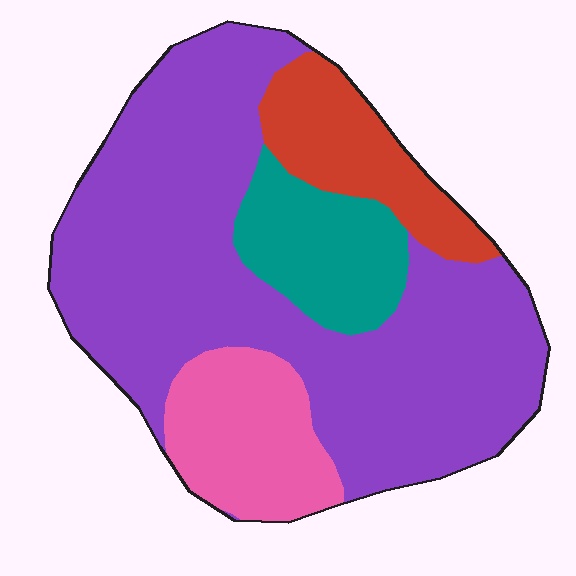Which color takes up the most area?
Purple, at roughly 60%.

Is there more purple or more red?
Purple.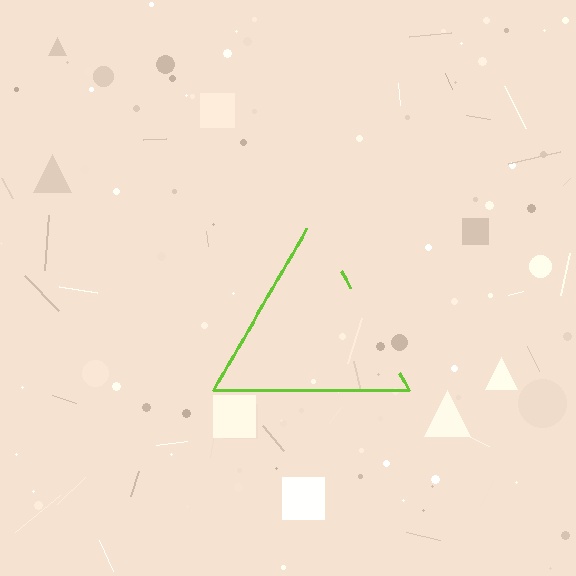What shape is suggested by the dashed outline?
The dashed outline suggests a triangle.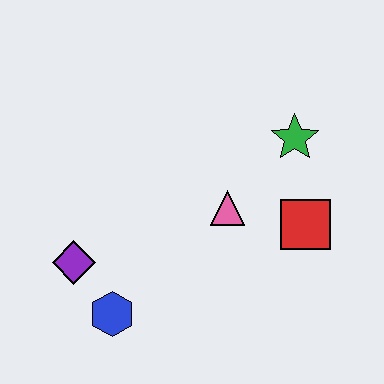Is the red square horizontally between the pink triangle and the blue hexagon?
No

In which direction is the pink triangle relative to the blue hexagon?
The pink triangle is to the right of the blue hexagon.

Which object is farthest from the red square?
The purple diamond is farthest from the red square.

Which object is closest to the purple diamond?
The blue hexagon is closest to the purple diamond.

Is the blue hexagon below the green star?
Yes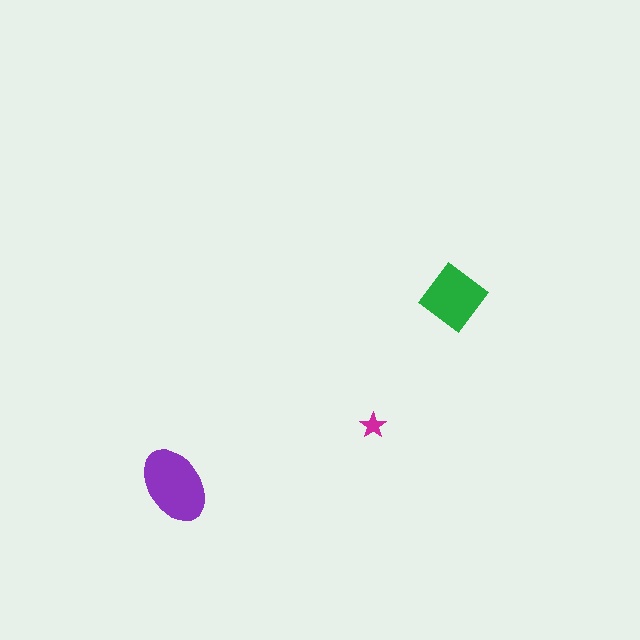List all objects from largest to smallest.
The purple ellipse, the green diamond, the magenta star.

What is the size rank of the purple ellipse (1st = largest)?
1st.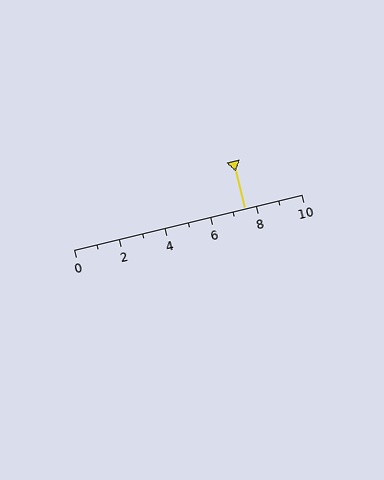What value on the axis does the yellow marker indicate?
The marker indicates approximately 7.5.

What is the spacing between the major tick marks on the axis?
The major ticks are spaced 2 apart.